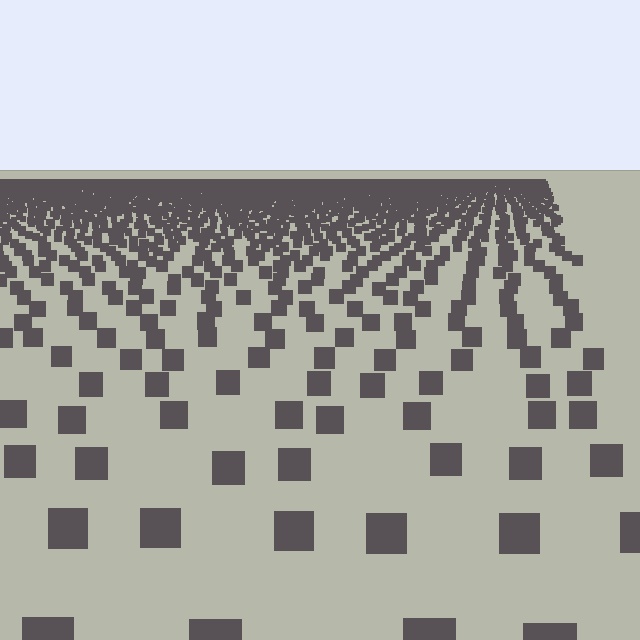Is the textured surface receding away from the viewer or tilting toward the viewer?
The surface is receding away from the viewer. Texture elements get smaller and denser toward the top.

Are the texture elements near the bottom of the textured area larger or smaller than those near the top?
Larger. Near the bottom, elements are closer to the viewer and appear at a bigger on-screen size.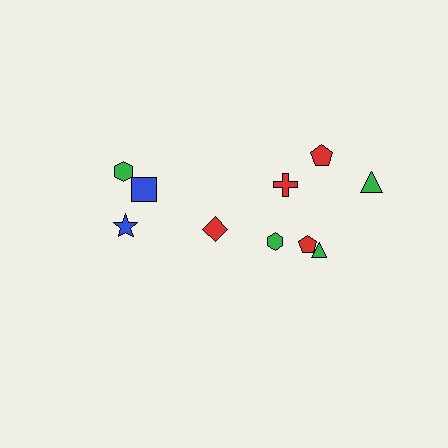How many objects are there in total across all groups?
There are 10 objects.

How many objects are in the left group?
There are 4 objects.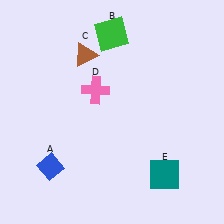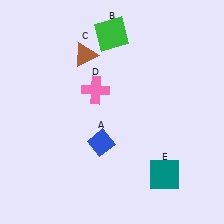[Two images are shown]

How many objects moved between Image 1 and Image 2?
1 object moved between the two images.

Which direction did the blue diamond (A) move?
The blue diamond (A) moved right.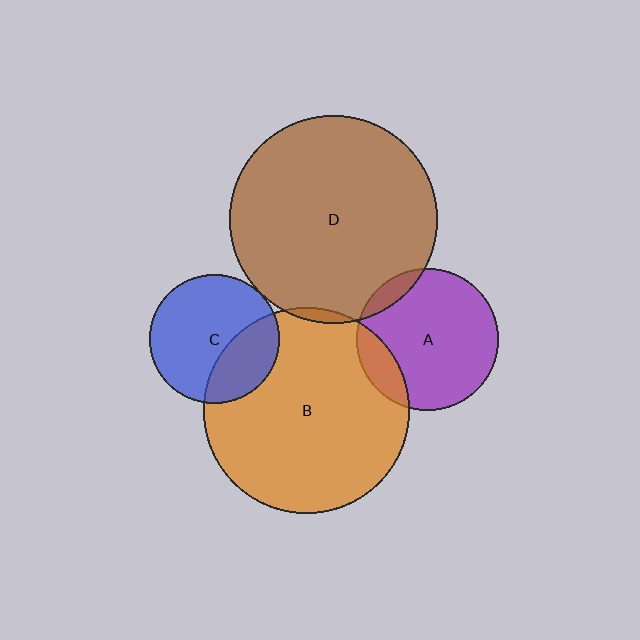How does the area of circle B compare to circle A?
Approximately 2.1 times.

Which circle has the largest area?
Circle D (brown).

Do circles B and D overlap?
Yes.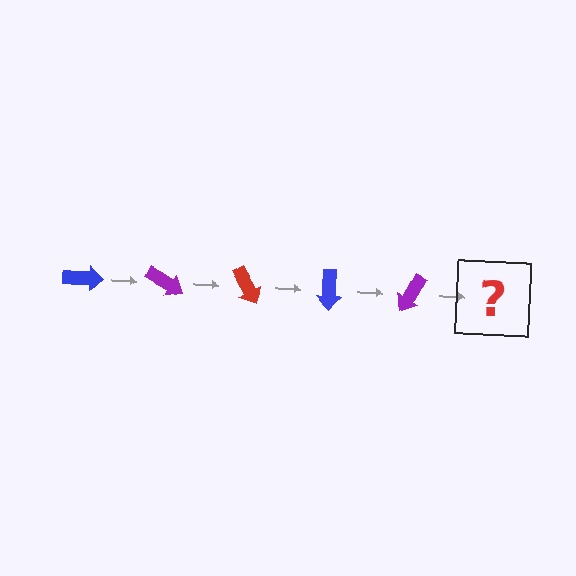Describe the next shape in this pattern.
It should be a red arrow, rotated 150 degrees from the start.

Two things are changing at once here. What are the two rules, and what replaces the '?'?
The two rules are that it rotates 30 degrees each step and the color cycles through blue, purple, and red. The '?' should be a red arrow, rotated 150 degrees from the start.